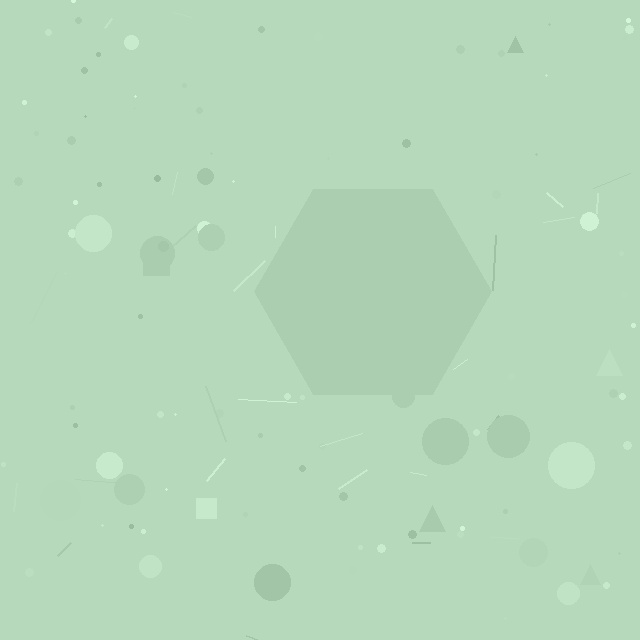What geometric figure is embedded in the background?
A hexagon is embedded in the background.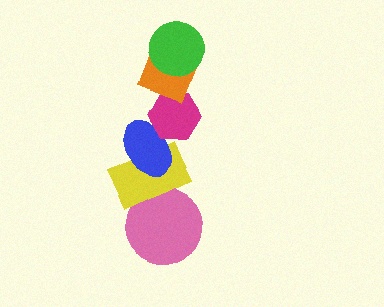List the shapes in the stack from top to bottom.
From top to bottom: the green circle, the orange square, the magenta hexagon, the blue ellipse, the yellow rectangle, the pink circle.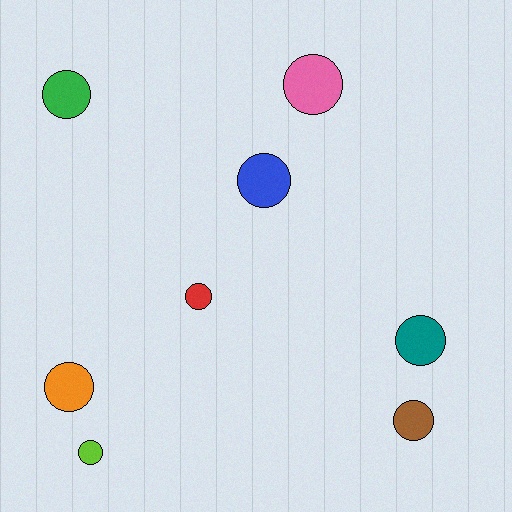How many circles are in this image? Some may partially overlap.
There are 8 circles.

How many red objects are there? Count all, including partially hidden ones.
There is 1 red object.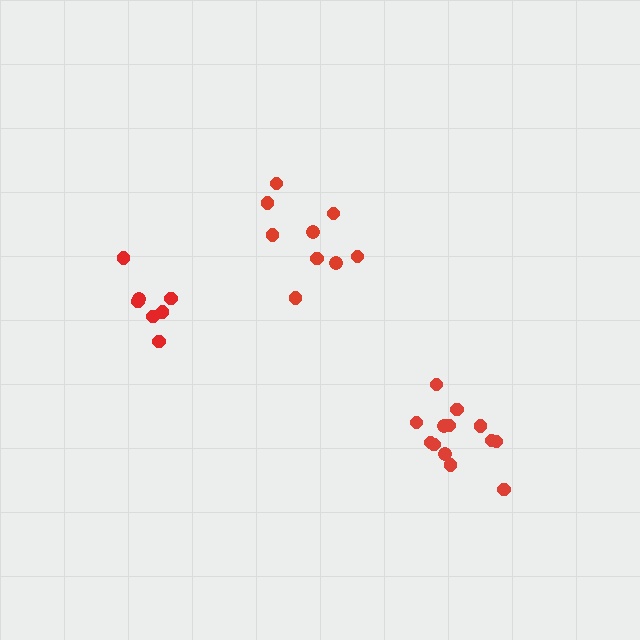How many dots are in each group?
Group 1: 13 dots, Group 2: 7 dots, Group 3: 9 dots (29 total).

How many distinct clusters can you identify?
There are 3 distinct clusters.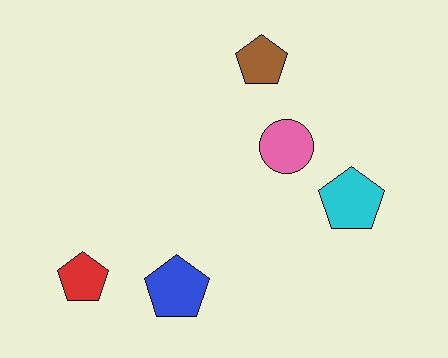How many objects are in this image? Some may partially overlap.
There are 5 objects.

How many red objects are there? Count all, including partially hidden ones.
There is 1 red object.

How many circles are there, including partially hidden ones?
There is 1 circle.